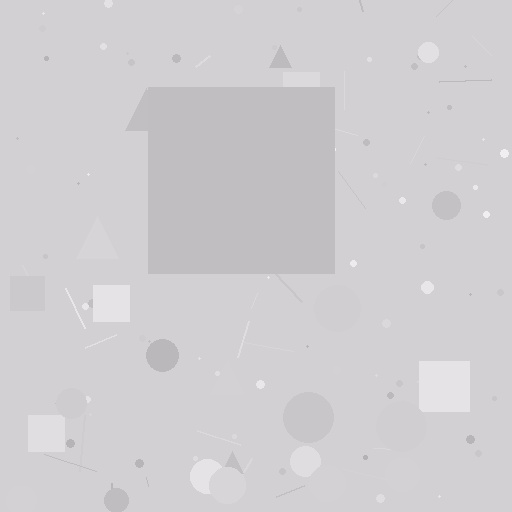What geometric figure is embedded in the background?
A square is embedded in the background.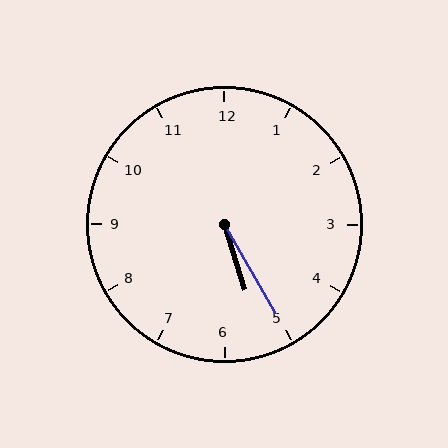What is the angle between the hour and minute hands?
Approximately 12 degrees.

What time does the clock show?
5:25.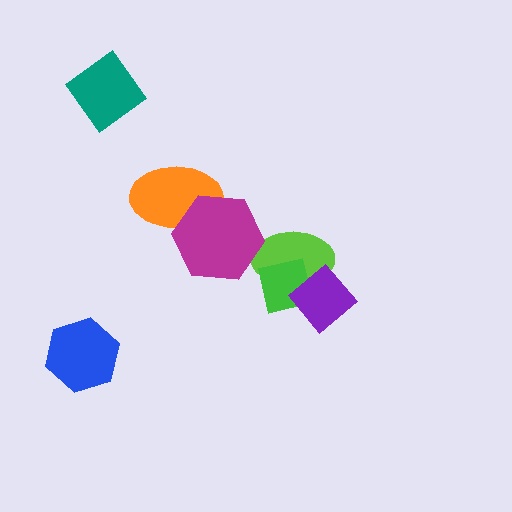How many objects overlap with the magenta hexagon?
2 objects overlap with the magenta hexagon.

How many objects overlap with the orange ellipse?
1 object overlaps with the orange ellipse.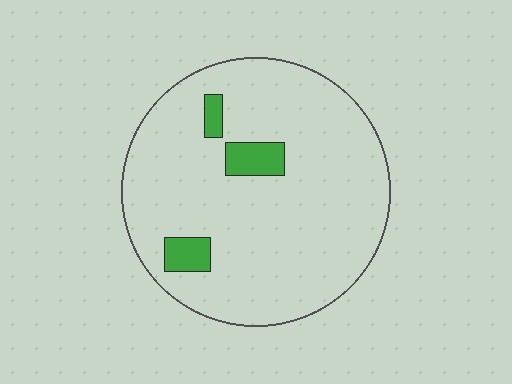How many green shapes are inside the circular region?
3.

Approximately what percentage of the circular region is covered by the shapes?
Approximately 10%.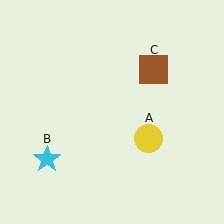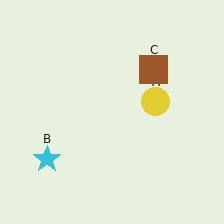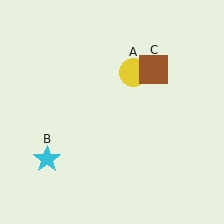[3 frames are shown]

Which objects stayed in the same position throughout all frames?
Cyan star (object B) and brown square (object C) remained stationary.